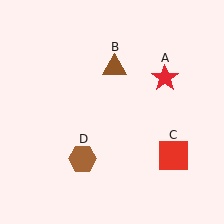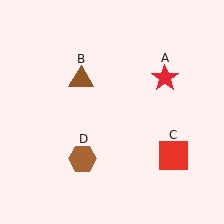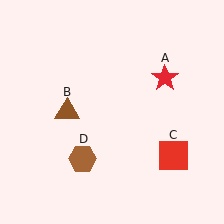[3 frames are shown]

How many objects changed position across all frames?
1 object changed position: brown triangle (object B).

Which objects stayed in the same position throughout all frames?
Red star (object A) and red square (object C) and brown hexagon (object D) remained stationary.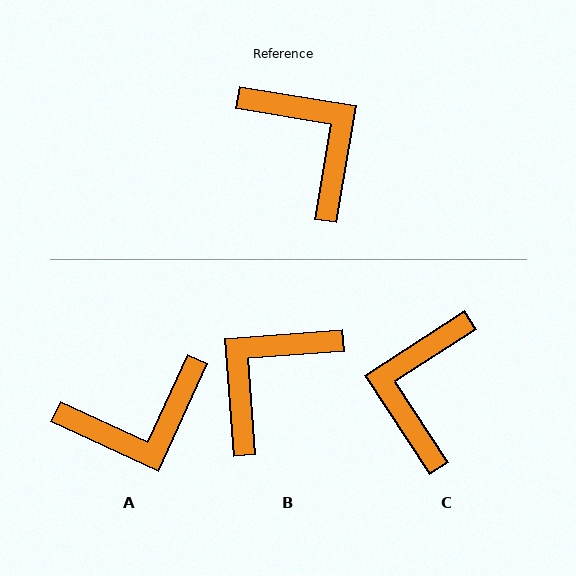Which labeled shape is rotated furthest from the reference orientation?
C, about 132 degrees away.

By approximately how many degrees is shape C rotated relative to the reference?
Approximately 132 degrees counter-clockwise.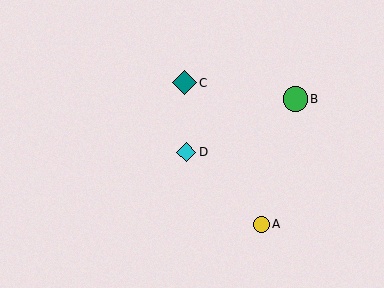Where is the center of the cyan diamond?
The center of the cyan diamond is at (186, 152).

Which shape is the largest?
The green circle (labeled B) is the largest.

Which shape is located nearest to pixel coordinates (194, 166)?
The cyan diamond (labeled D) at (186, 152) is nearest to that location.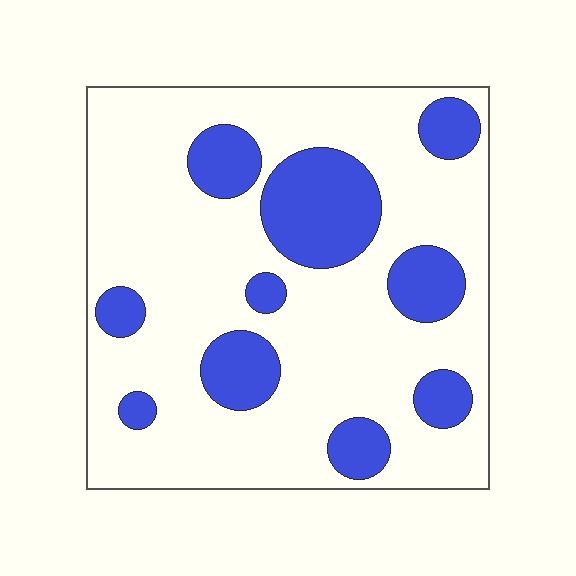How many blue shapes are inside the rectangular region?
10.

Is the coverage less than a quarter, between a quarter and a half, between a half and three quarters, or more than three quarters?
Less than a quarter.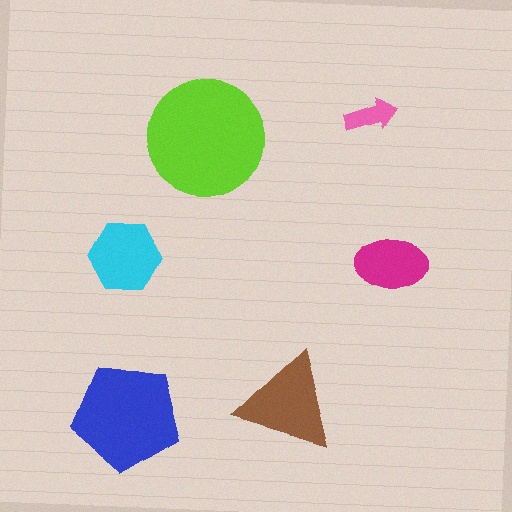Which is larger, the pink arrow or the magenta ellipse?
The magenta ellipse.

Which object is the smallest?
The pink arrow.